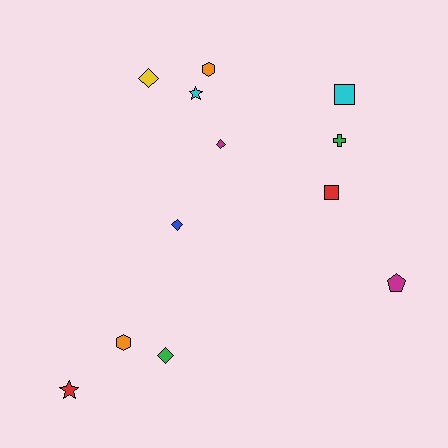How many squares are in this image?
There are 2 squares.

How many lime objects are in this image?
There are no lime objects.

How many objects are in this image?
There are 12 objects.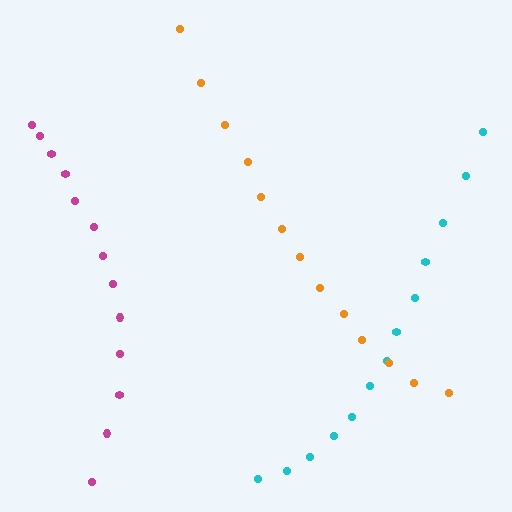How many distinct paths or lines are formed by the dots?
There are 3 distinct paths.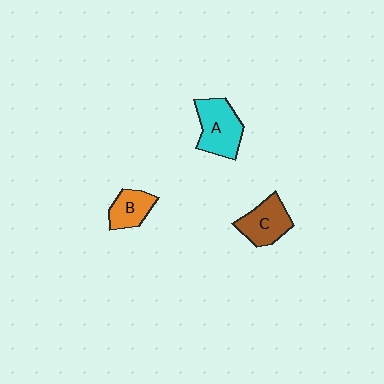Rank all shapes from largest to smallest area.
From largest to smallest: A (cyan), C (brown), B (orange).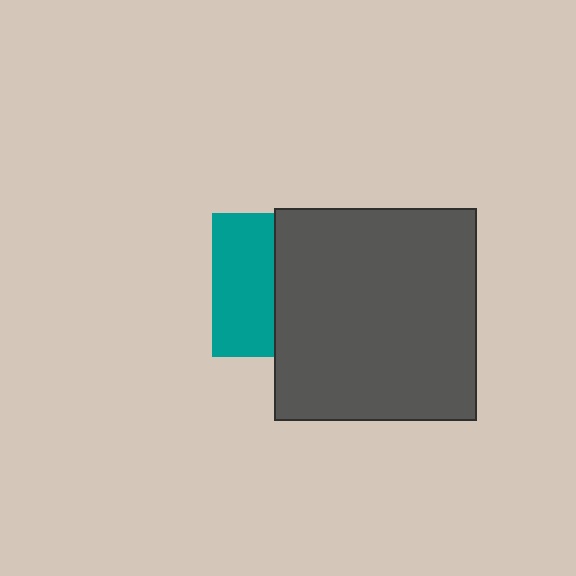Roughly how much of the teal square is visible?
A small part of it is visible (roughly 43%).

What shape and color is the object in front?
The object in front is a dark gray rectangle.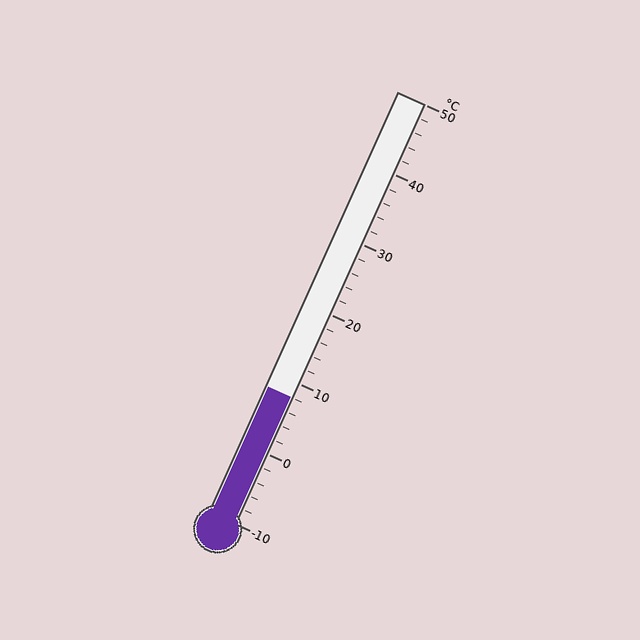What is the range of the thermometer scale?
The thermometer scale ranges from -10°C to 50°C.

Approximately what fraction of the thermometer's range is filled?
The thermometer is filled to approximately 30% of its range.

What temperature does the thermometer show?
The thermometer shows approximately 8°C.